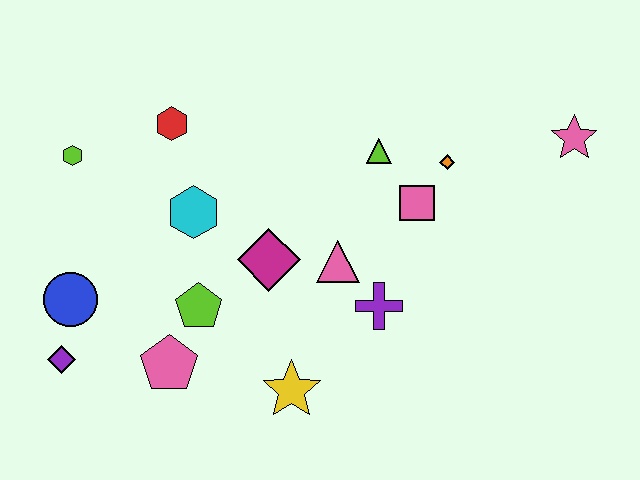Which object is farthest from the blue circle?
The pink star is farthest from the blue circle.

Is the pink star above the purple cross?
Yes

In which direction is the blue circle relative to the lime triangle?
The blue circle is to the left of the lime triangle.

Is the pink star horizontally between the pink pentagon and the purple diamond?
No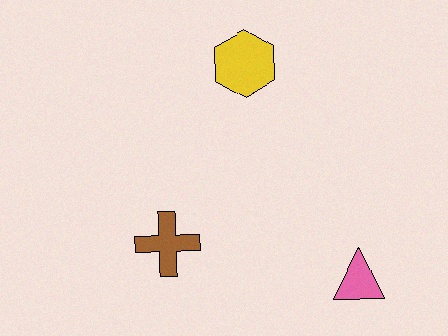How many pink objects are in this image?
There is 1 pink object.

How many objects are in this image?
There are 3 objects.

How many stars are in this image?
There are no stars.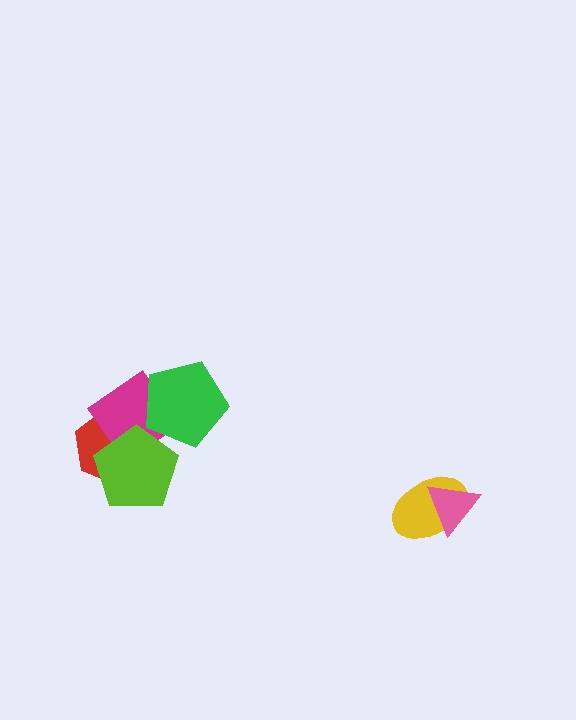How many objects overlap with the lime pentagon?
2 objects overlap with the lime pentagon.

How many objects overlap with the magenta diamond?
3 objects overlap with the magenta diamond.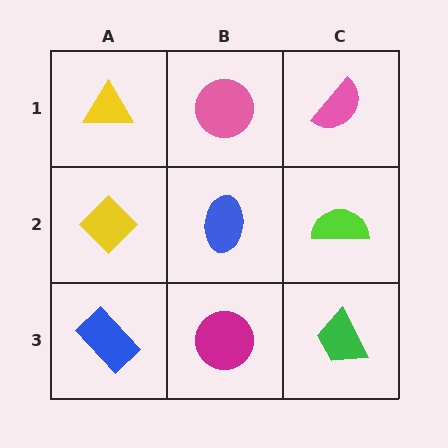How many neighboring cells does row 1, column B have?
3.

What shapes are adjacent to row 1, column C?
A lime semicircle (row 2, column C), a pink circle (row 1, column B).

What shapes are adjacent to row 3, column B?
A blue ellipse (row 2, column B), a blue rectangle (row 3, column A), a green trapezoid (row 3, column C).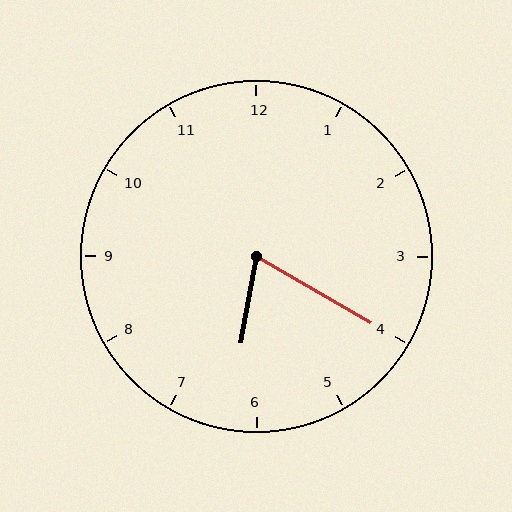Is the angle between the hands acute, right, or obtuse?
It is acute.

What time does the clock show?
6:20.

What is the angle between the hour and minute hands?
Approximately 70 degrees.